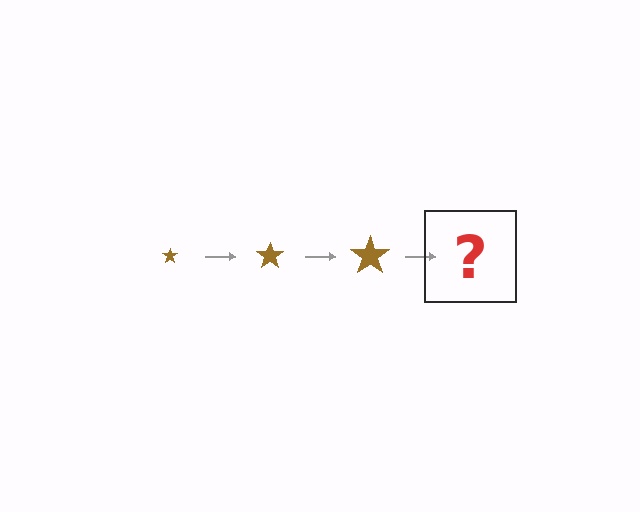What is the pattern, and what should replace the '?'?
The pattern is that the star gets progressively larger each step. The '?' should be a brown star, larger than the previous one.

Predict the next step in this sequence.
The next step is a brown star, larger than the previous one.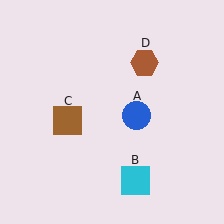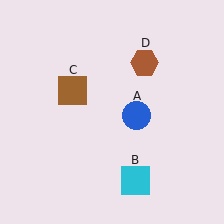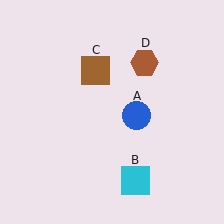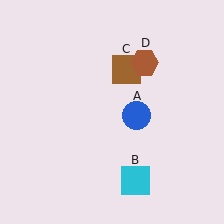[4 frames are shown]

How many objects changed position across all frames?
1 object changed position: brown square (object C).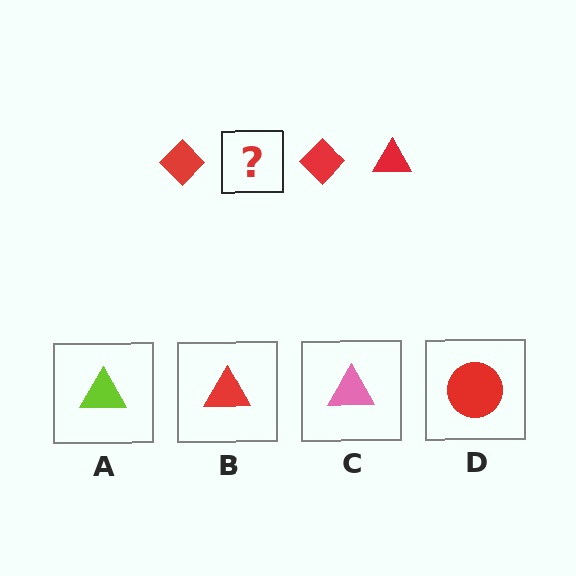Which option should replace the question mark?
Option B.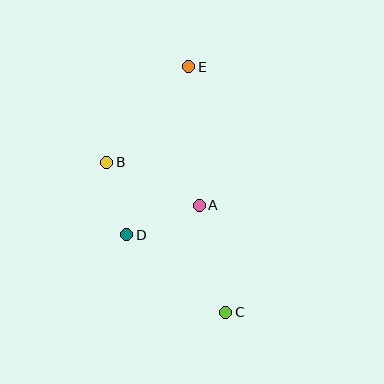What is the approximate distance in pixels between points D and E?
The distance between D and E is approximately 179 pixels.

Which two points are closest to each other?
Points B and D are closest to each other.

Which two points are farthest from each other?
Points C and E are farthest from each other.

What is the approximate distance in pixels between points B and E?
The distance between B and E is approximately 126 pixels.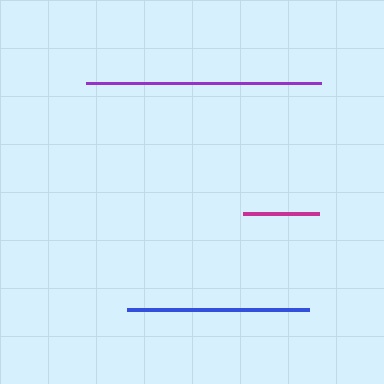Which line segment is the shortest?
The magenta line is the shortest at approximately 76 pixels.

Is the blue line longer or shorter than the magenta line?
The blue line is longer than the magenta line.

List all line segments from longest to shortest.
From longest to shortest: purple, blue, magenta.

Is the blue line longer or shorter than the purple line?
The purple line is longer than the blue line.